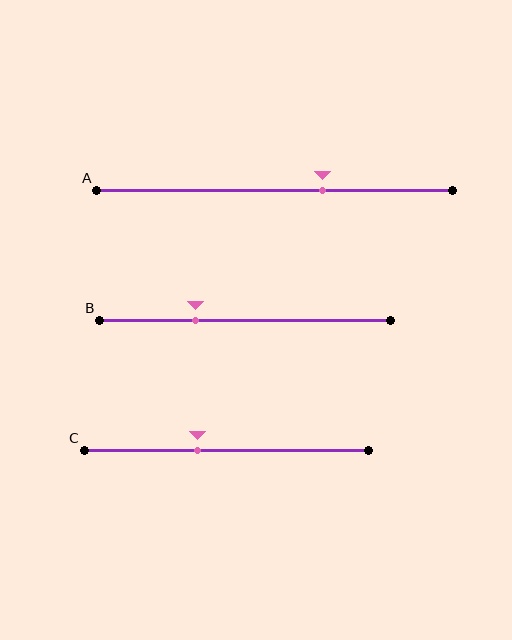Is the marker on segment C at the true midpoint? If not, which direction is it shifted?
No, the marker on segment C is shifted to the left by about 10% of the segment length.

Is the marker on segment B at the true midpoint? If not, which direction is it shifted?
No, the marker on segment B is shifted to the left by about 17% of the segment length.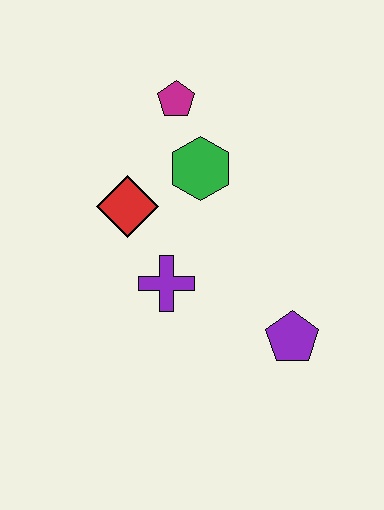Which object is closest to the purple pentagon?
The purple cross is closest to the purple pentagon.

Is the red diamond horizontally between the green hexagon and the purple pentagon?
No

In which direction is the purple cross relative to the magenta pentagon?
The purple cross is below the magenta pentagon.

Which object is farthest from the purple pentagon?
The magenta pentagon is farthest from the purple pentagon.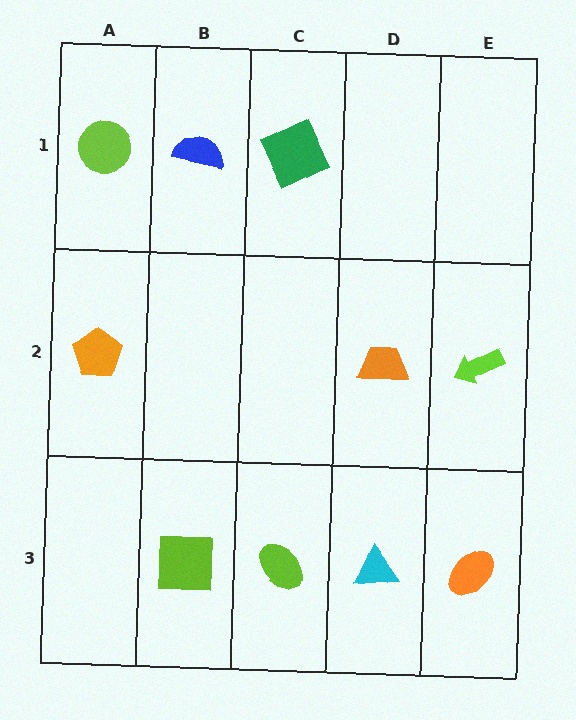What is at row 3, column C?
A lime ellipse.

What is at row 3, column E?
An orange ellipse.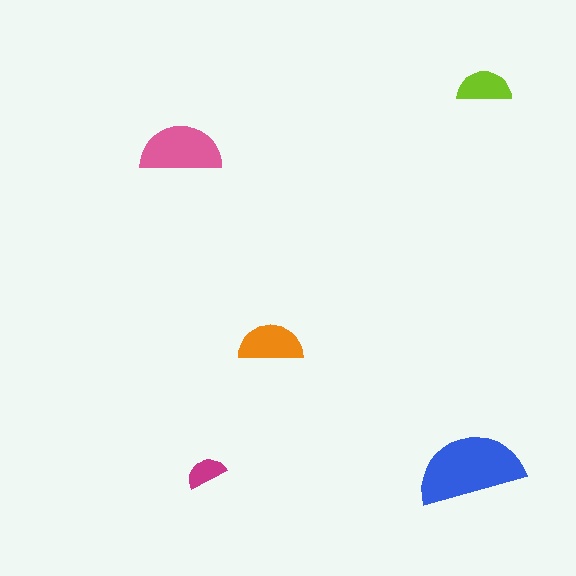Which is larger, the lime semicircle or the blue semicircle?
The blue one.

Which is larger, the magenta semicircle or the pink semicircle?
The pink one.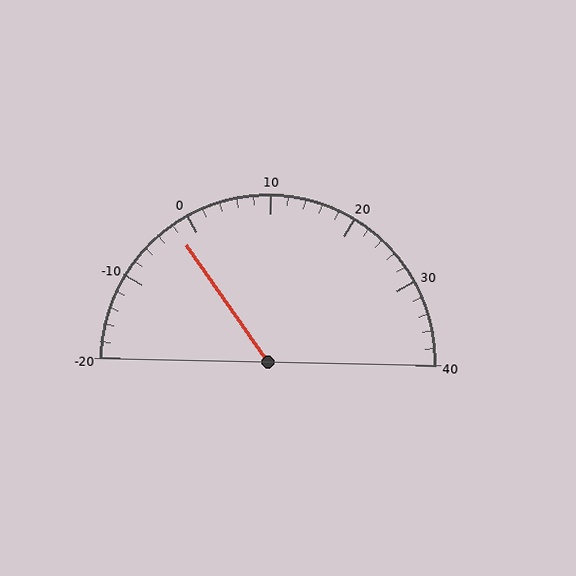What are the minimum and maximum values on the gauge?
The gauge ranges from -20 to 40.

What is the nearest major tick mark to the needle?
The nearest major tick mark is 0.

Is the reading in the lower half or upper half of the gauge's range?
The reading is in the lower half of the range (-20 to 40).